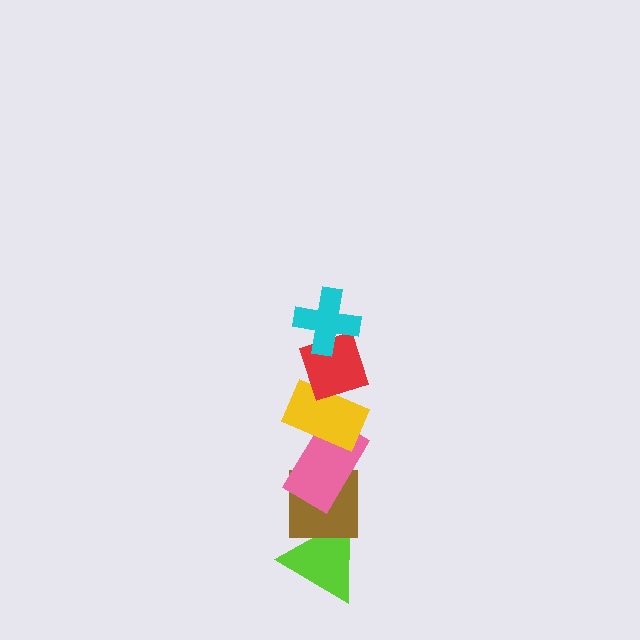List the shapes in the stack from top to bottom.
From top to bottom: the cyan cross, the red diamond, the yellow rectangle, the pink rectangle, the brown square, the lime triangle.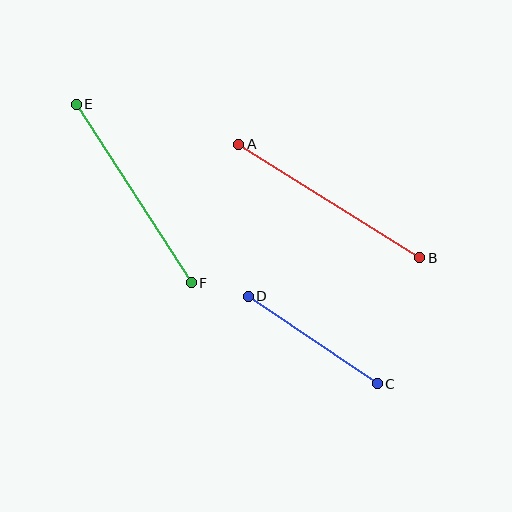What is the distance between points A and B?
The distance is approximately 213 pixels.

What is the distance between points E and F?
The distance is approximately 213 pixels.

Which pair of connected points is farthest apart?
Points A and B are farthest apart.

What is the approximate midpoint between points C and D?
The midpoint is at approximately (313, 340) pixels.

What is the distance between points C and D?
The distance is approximately 156 pixels.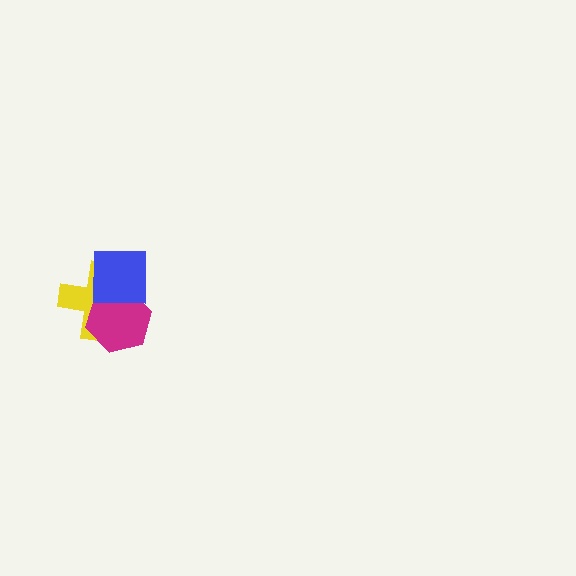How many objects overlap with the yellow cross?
2 objects overlap with the yellow cross.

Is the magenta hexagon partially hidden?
Yes, it is partially covered by another shape.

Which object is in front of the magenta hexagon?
The blue square is in front of the magenta hexagon.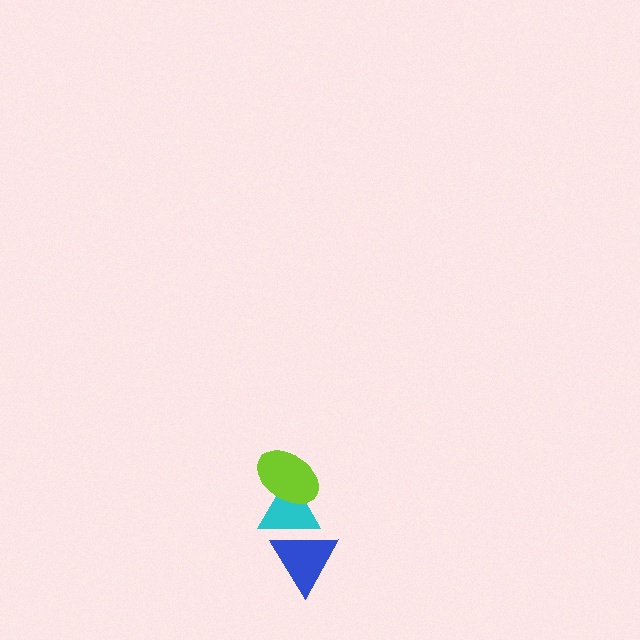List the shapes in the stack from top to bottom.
From top to bottom: the lime ellipse, the cyan triangle, the blue triangle.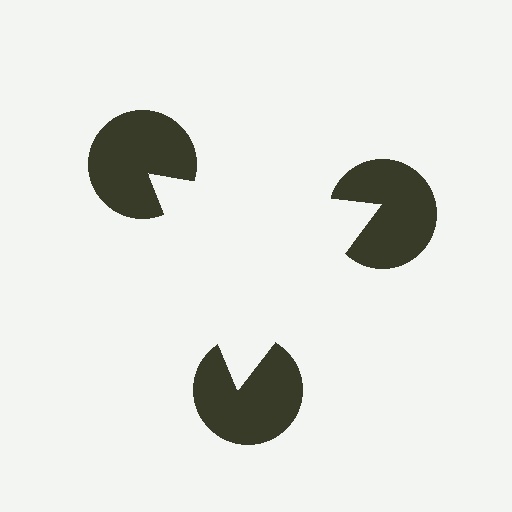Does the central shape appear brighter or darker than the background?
It typically appears slightly brighter than the background, even though no actual brightness change is drawn.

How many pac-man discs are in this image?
There are 3 — one at each vertex of the illusory triangle.